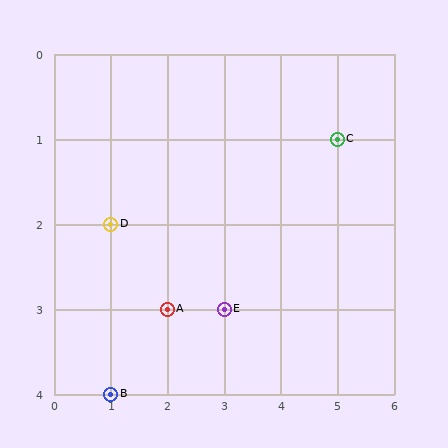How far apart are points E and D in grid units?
Points E and D are 2 columns and 1 row apart (about 2.2 grid units diagonally).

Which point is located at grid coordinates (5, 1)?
Point C is at (5, 1).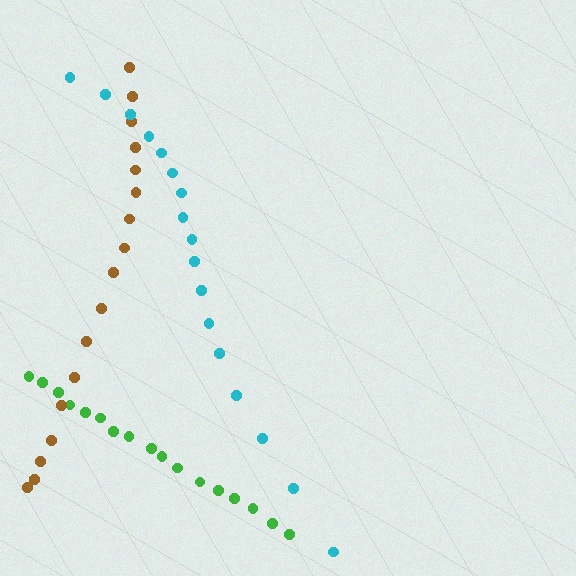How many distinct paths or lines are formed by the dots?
There are 3 distinct paths.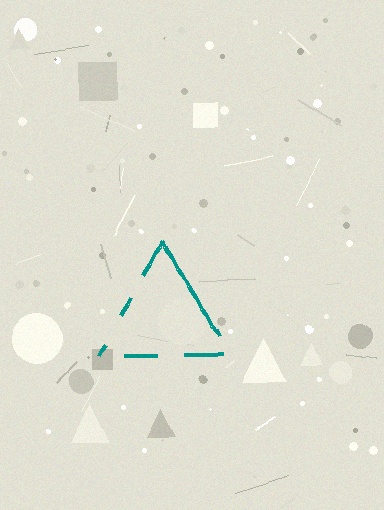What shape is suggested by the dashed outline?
The dashed outline suggests a triangle.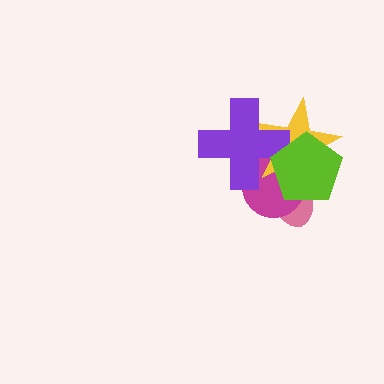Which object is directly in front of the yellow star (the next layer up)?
The purple cross is directly in front of the yellow star.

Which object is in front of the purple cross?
The lime pentagon is in front of the purple cross.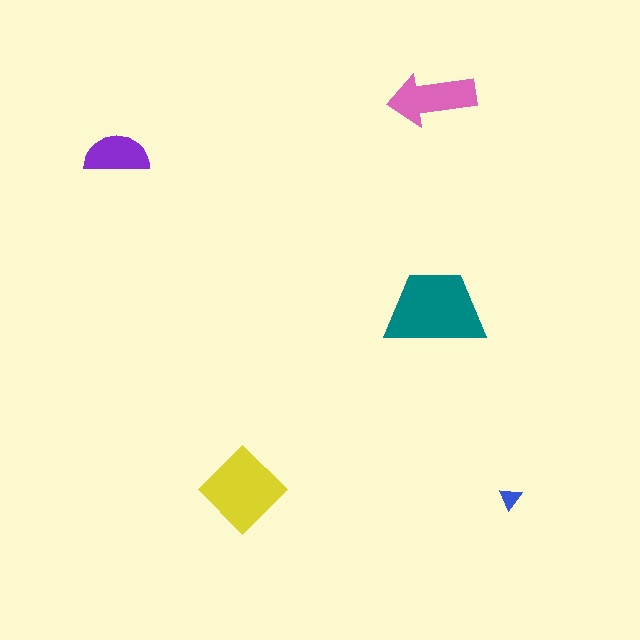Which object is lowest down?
The blue triangle is bottommost.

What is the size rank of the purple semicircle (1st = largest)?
4th.